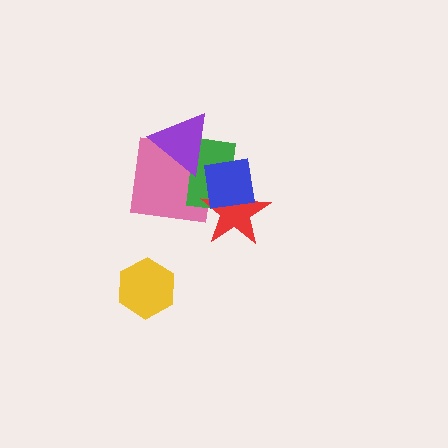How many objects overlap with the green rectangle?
4 objects overlap with the green rectangle.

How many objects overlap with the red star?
2 objects overlap with the red star.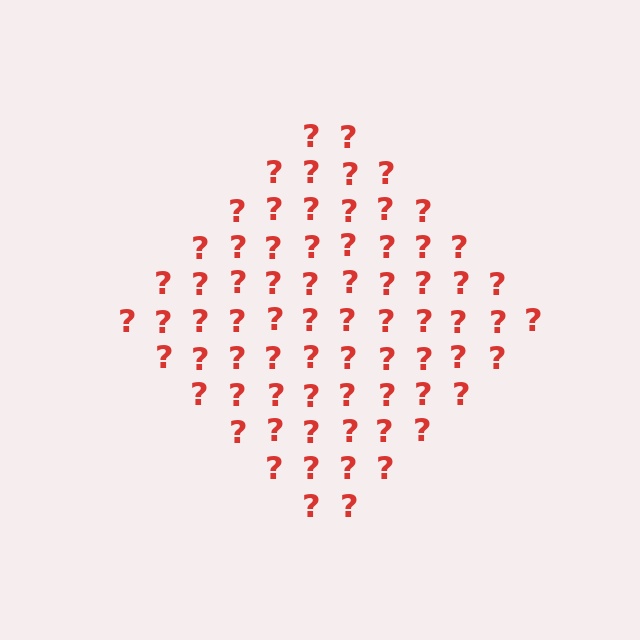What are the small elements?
The small elements are question marks.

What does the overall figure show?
The overall figure shows a diamond.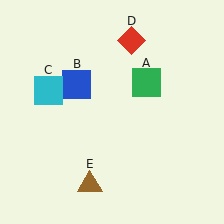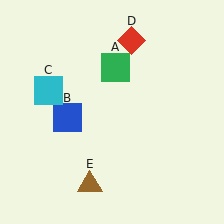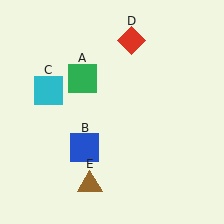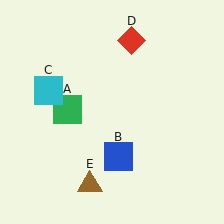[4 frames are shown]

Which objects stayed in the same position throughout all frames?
Cyan square (object C) and red diamond (object D) and brown triangle (object E) remained stationary.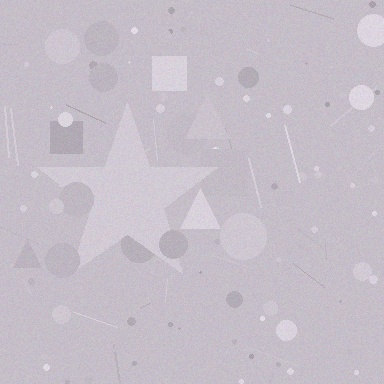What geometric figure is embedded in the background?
A star is embedded in the background.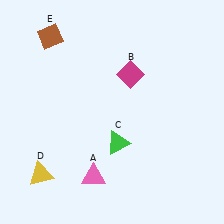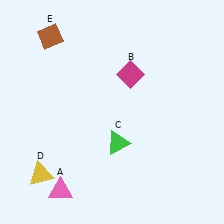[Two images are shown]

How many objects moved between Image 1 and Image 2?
1 object moved between the two images.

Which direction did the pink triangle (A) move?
The pink triangle (A) moved left.